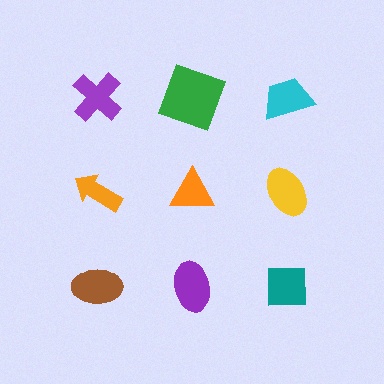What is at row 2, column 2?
An orange triangle.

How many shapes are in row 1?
3 shapes.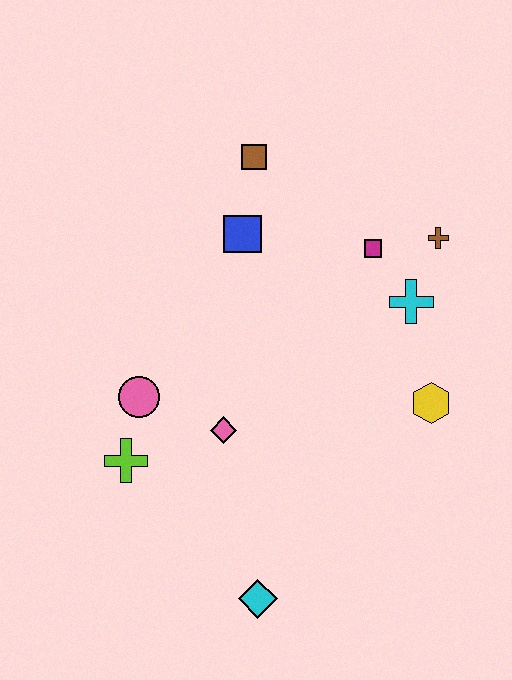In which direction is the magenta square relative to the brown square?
The magenta square is to the right of the brown square.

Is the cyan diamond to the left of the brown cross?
Yes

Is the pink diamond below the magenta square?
Yes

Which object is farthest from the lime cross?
The brown cross is farthest from the lime cross.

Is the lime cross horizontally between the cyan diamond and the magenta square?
No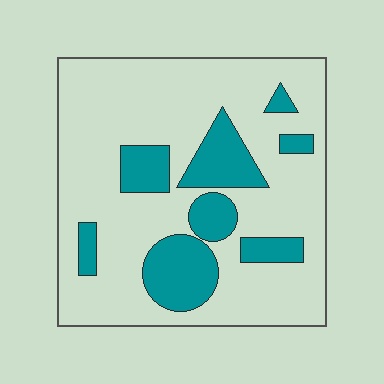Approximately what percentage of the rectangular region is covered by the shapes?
Approximately 25%.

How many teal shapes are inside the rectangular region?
8.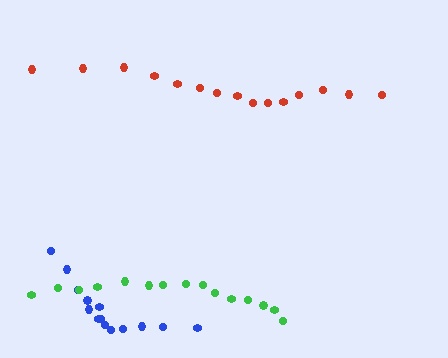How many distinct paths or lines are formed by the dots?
There are 3 distinct paths.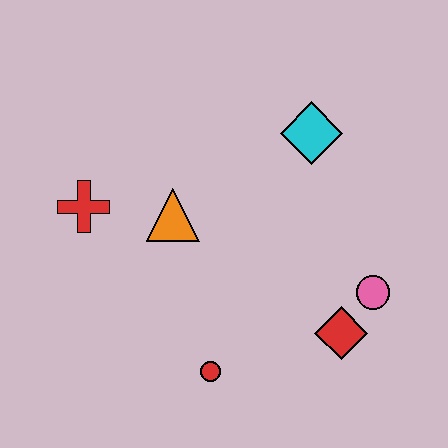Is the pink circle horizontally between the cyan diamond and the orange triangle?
No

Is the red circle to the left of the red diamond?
Yes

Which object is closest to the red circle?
The red diamond is closest to the red circle.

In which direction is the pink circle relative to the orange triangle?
The pink circle is to the right of the orange triangle.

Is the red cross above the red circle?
Yes